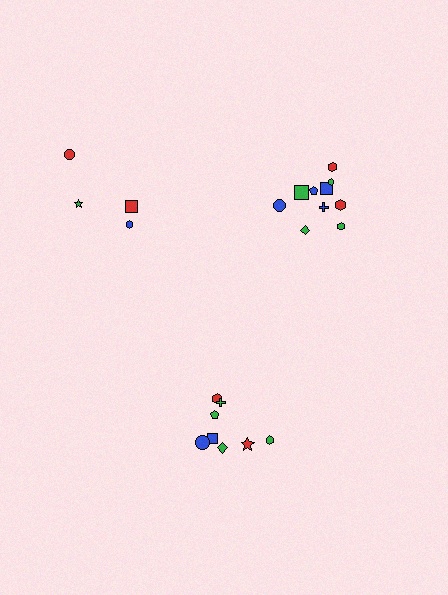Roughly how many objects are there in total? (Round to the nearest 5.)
Roughly 20 objects in total.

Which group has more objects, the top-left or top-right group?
The top-right group.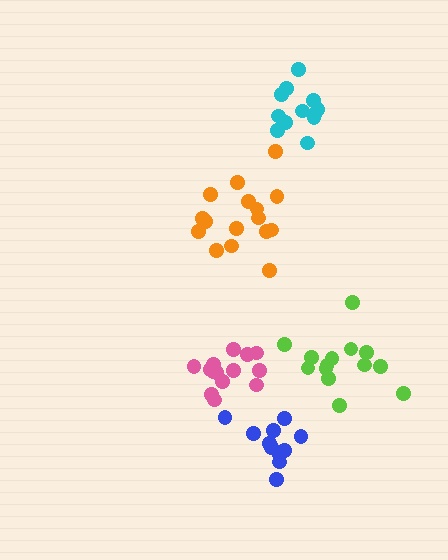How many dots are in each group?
Group 1: 16 dots, Group 2: 13 dots, Group 3: 14 dots, Group 4: 14 dots, Group 5: 11 dots (68 total).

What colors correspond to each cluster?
The clusters are colored: orange, cyan, lime, pink, blue.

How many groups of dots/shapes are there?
There are 5 groups.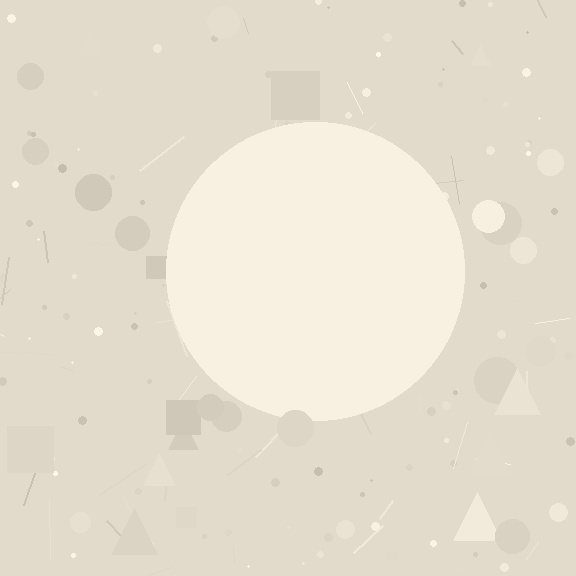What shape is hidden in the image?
A circle is hidden in the image.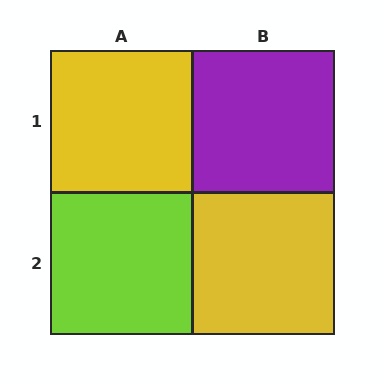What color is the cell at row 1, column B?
Purple.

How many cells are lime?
1 cell is lime.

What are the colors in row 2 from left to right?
Lime, yellow.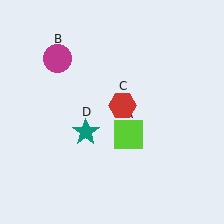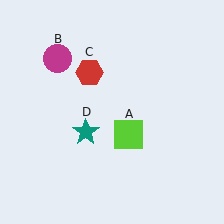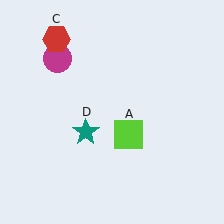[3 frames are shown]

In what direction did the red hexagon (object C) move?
The red hexagon (object C) moved up and to the left.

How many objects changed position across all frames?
1 object changed position: red hexagon (object C).